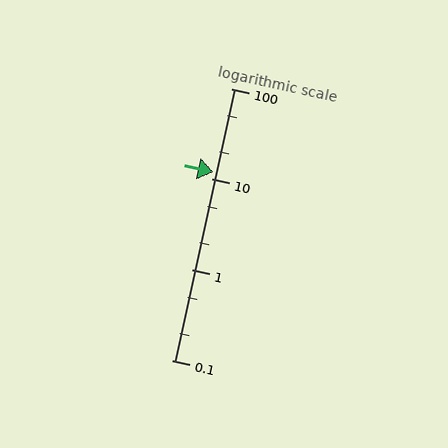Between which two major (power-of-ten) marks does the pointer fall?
The pointer is between 10 and 100.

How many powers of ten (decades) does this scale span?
The scale spans 3 decades, from 0.1 to 100.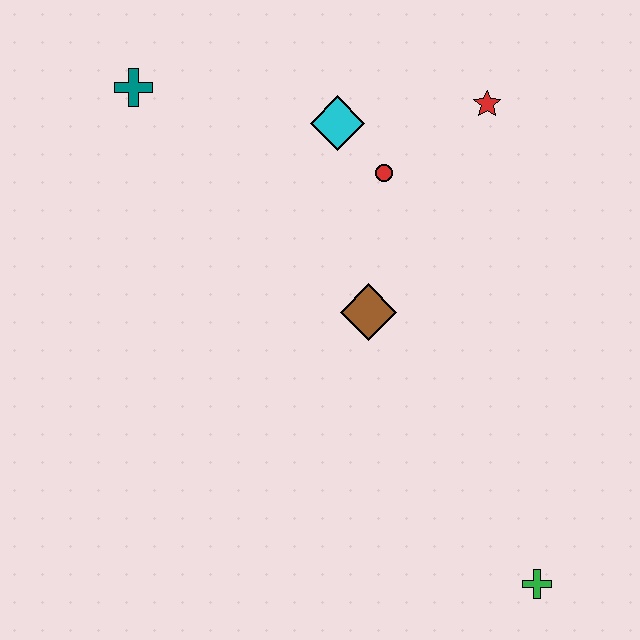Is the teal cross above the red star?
Yes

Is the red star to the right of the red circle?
Yes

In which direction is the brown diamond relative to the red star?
The brown diamond is below the red star.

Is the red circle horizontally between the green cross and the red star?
No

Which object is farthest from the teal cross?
The green cross is farthest from the teal cross.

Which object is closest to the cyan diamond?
The red circle is closest to the cyan diamond.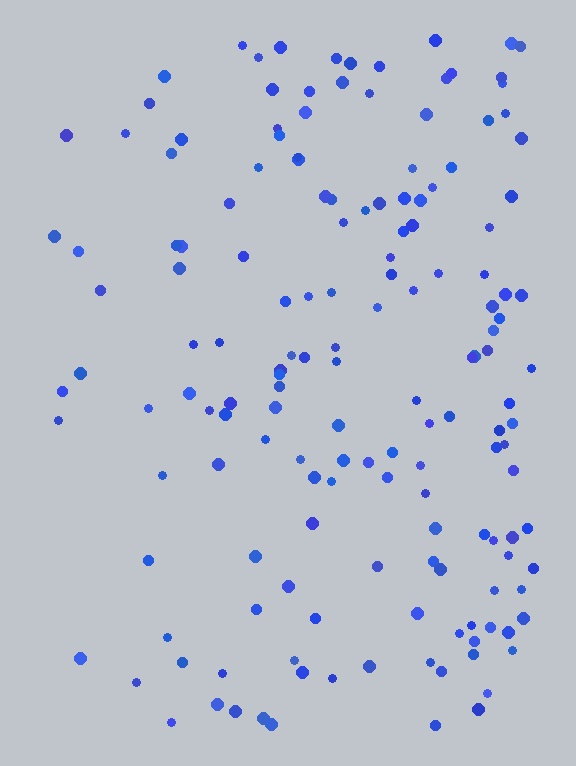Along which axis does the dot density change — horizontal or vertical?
Horizontal.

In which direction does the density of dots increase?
From left to right, with the right side densest.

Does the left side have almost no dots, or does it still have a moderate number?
Still a moderate number, just noticeably fewer than the right.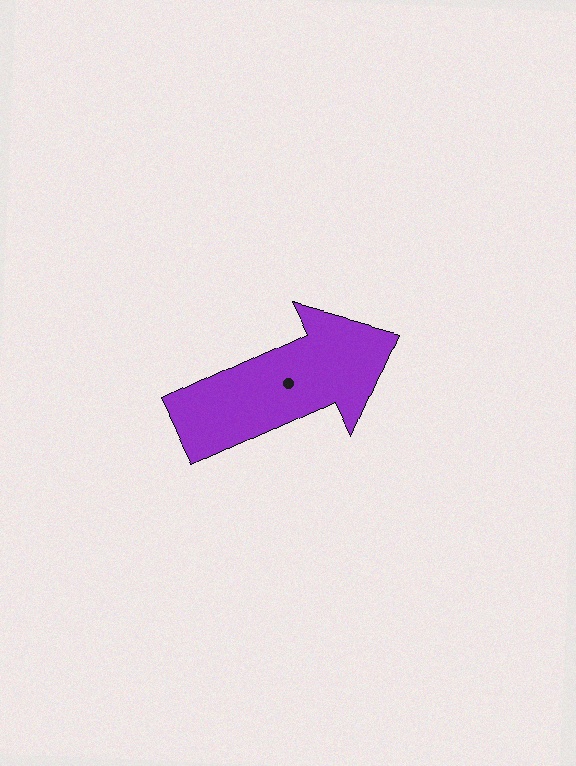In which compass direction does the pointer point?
Northeast.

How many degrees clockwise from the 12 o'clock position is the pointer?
Approximately 64 degrees.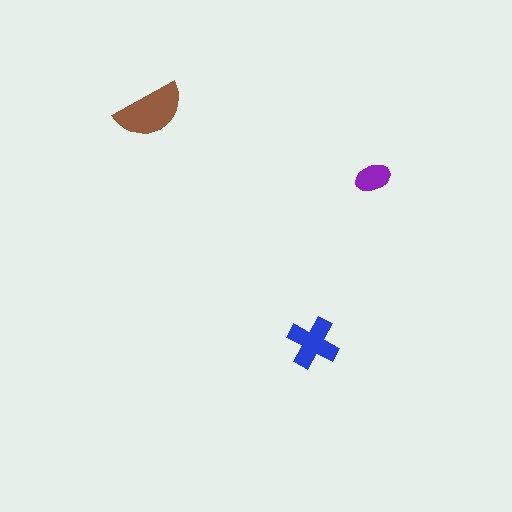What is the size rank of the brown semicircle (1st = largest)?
1st.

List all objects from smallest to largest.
The purple ellipse, the blue cross, the brown semicircle.